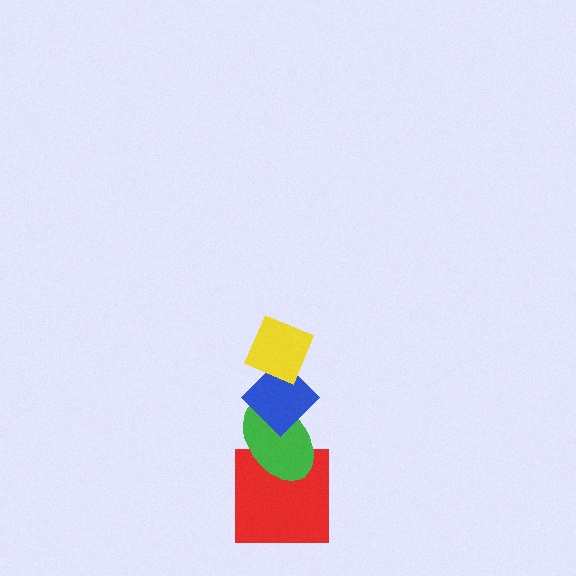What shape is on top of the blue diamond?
The yellow diamond is on top of the blue diamond.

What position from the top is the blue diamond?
The blue diamond is 2nd from the top.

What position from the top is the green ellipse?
The green ellipse is 3rd from the top.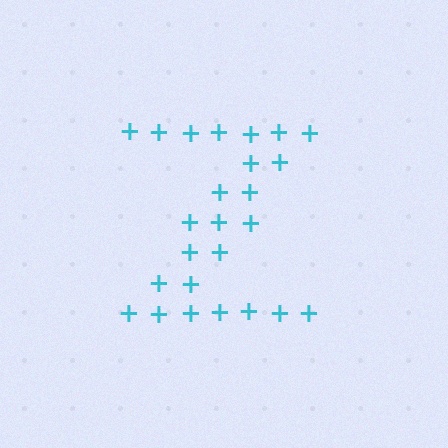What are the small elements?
The small elements are plus signs.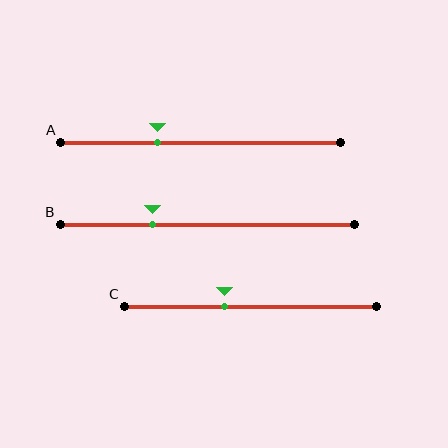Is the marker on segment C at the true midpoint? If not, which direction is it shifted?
No, the marker on segment C is shifted to the left by about 10% of the segment length.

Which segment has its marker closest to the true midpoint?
Segment C has its marker closest to the true midpoint.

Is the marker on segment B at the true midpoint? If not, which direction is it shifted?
No, the marker on segment B is shifted to the left by about 19% of the segment length.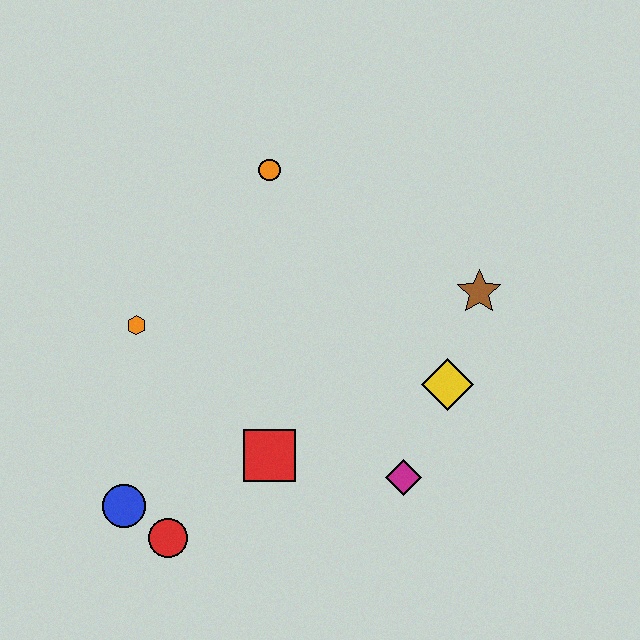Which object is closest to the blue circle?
The red circle is closest to the blue circle.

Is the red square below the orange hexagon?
Yes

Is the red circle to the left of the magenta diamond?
Yes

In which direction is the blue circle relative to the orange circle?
The blue circle is below the orange circle.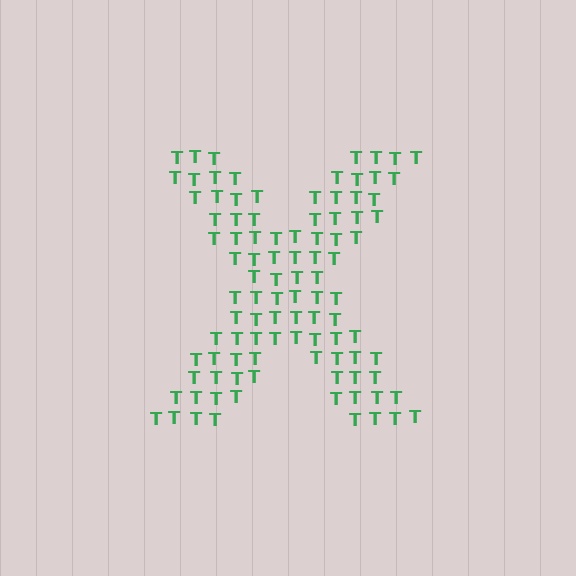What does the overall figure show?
The overall figure shows the letter X.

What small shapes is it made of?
It is made of small letter T's.